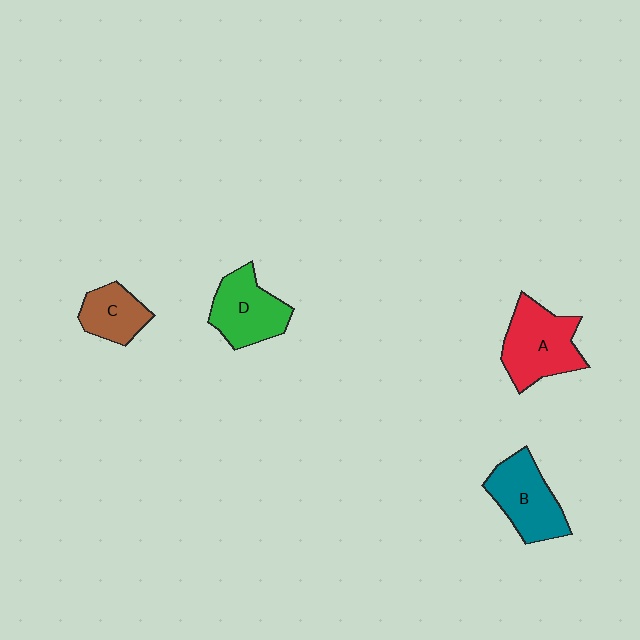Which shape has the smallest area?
Shape C (brown).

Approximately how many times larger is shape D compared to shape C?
Approximately 1.4 times.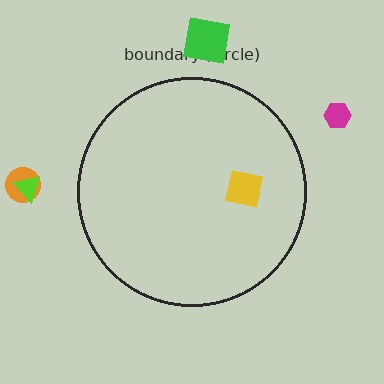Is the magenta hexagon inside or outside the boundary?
Outside.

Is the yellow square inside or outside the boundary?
Inside.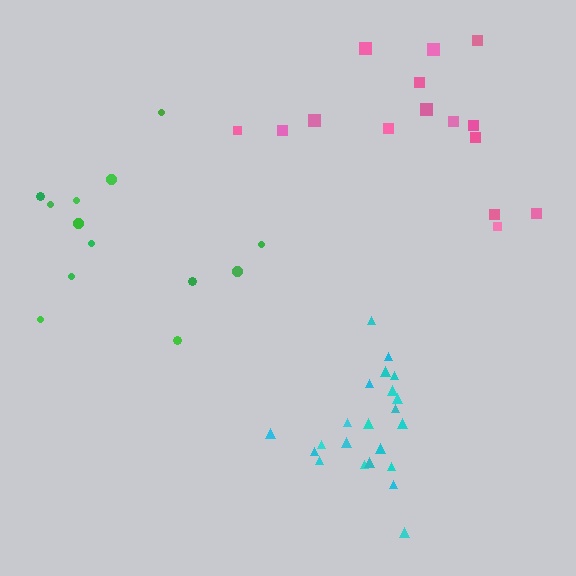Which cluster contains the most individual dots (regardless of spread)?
Cyan (22).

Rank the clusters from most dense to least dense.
cyan, pink, green.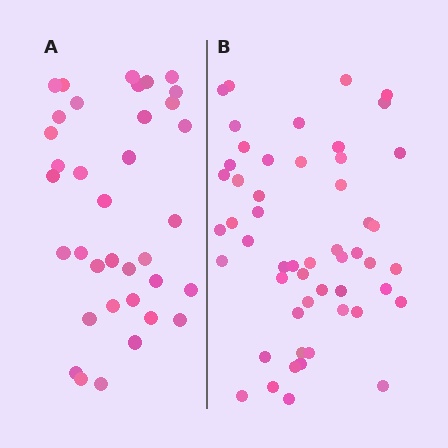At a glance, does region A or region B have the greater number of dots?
Region B (the right region) has more dots.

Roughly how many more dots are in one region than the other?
Region B has approximately 15 more dots than region A.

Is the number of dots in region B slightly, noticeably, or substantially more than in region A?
Region B has noticeably more, but not dramatically so. The ratio is roughly 1.4 to 1.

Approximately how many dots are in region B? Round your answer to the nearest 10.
About 50 dots. (The exact count is 52, which rounds to 50.)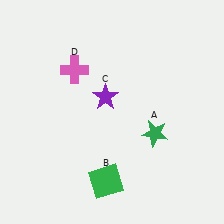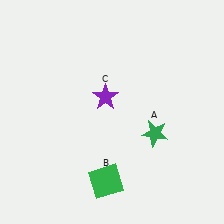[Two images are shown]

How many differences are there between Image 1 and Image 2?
There is 1 difference between the two images.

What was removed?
The pink cross (D) was removed in Image 2.